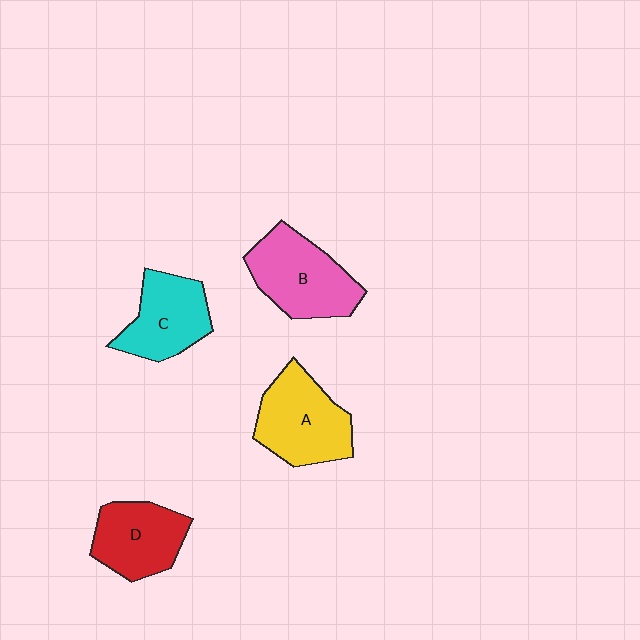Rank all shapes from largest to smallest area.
From largest to smallest: A (yellow), B (pink), D (red), C (cyan).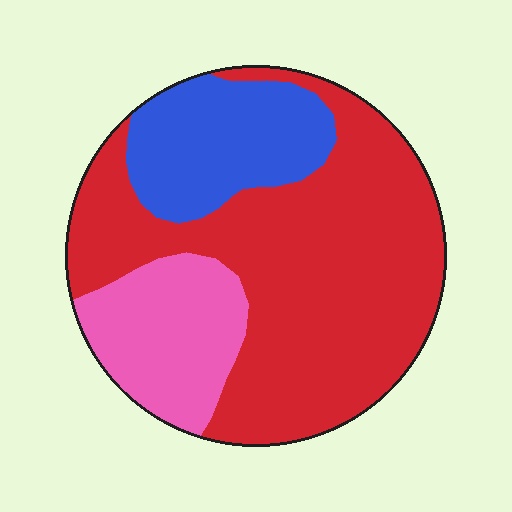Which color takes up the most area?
Red, at roughly 60%.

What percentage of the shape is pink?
Pink takes up less than a quarter of the shape.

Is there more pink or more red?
Red.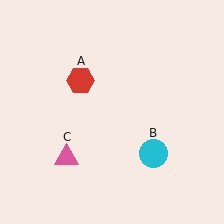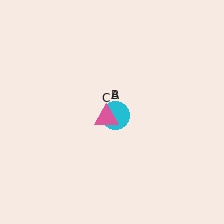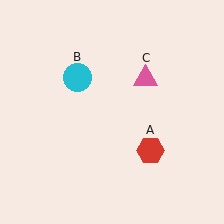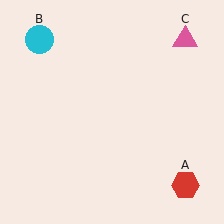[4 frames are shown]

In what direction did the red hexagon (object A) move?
The red hexagon (object A) moved down and to the right.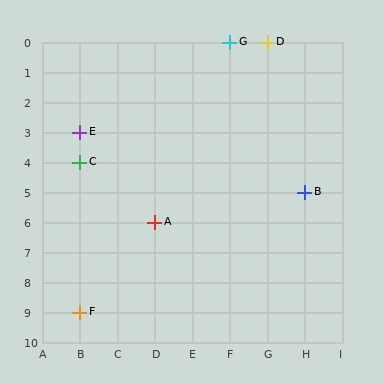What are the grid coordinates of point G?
Point G is at grid coordinates (F, 0).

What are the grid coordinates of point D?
Point D is at grid coordinates (G, 0).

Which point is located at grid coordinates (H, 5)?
Point B is at (H, 5).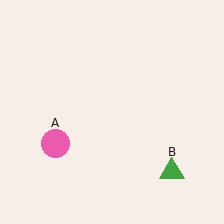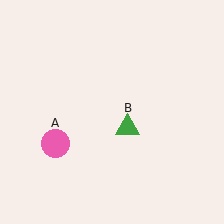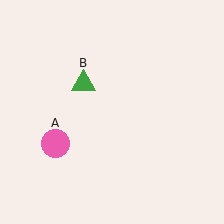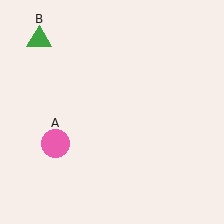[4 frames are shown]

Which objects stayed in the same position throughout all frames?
Pink circle (object A) remained stationary.